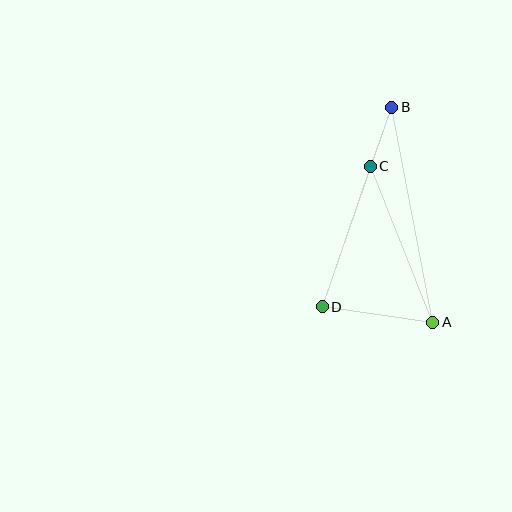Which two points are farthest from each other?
Points A and B are farthest from each other.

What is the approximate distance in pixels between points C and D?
The distance between C and D is approximately 148 pixels.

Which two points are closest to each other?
Points B and C are closest to each other.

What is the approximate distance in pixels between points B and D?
The distance between B and D is approximately 211 pixels.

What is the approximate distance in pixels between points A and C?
The distance between A and C is approximately 168 pixels.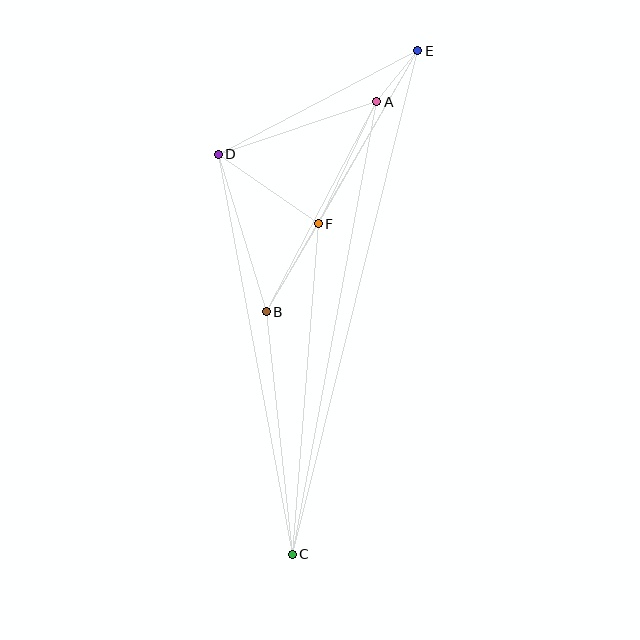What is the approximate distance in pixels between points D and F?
The distance between D and F is approximately 122 pixels.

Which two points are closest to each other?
Points A and E are closest to each other.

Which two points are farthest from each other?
Points C and E are farthest from each other.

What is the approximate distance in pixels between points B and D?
The distance between B and D is approximately 165 pixels.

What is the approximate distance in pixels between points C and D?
The distance between C and D is approximately 407 pixels.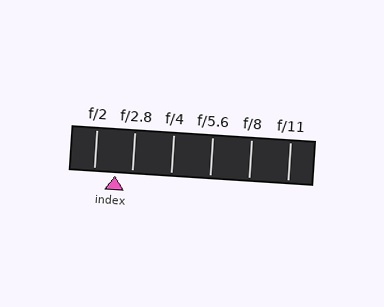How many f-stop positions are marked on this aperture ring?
There are 6 f-stop positions marked.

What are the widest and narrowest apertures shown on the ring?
The widest aperture shown is f/2 and the narrowest is f/11.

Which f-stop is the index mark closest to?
The index mark is closest to f/2.8.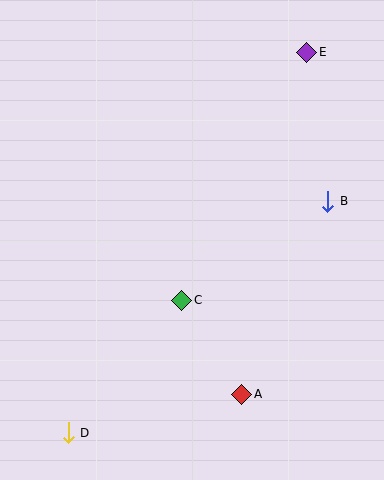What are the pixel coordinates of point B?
Point B is at (328, 201).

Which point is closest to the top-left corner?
Point E is closest to the top-left corner.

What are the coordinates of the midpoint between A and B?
The midpoint between A and B is at (285, 298).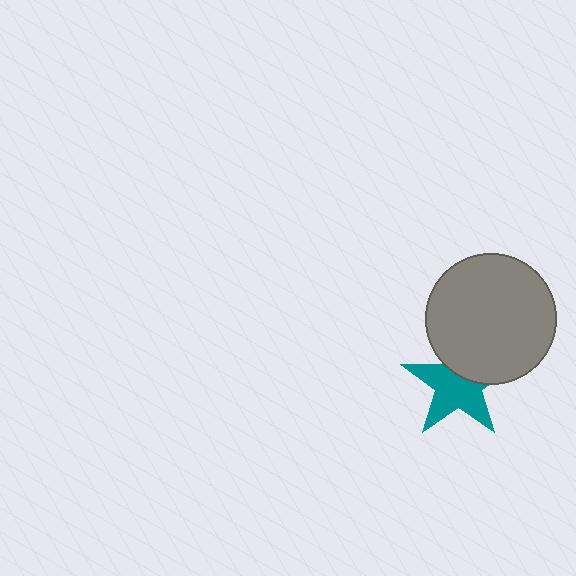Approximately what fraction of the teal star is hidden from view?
Roughly 36% of the teal star is hidden behind the gray circle.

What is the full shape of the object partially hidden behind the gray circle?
The partially hidden object is a teal star.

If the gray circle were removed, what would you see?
You would see the complete teal star.